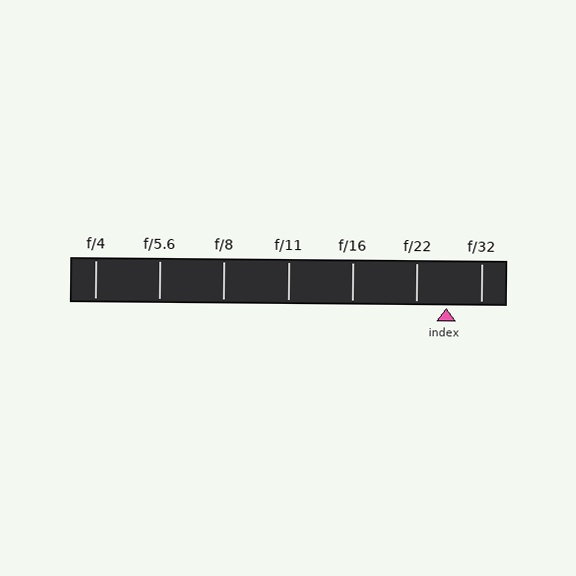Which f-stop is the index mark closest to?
The index mark is closest to f/22.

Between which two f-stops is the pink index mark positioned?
The index mark is between f/22 and f/32.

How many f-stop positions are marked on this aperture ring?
There are 7 f-stop positions marked.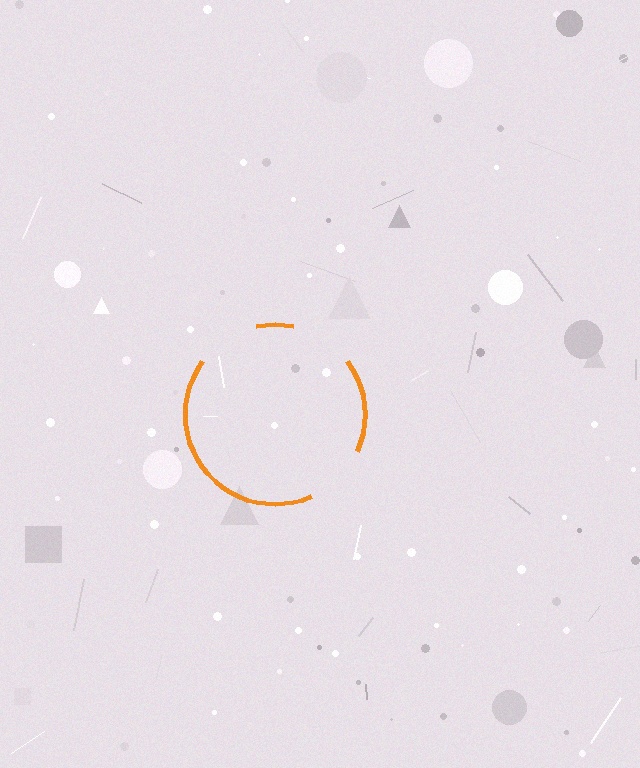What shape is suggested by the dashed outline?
The dashed outline suggests a circle.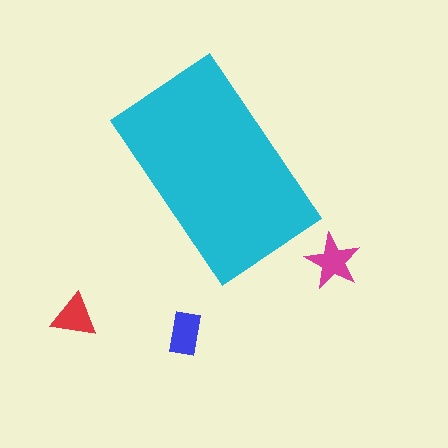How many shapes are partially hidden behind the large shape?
0 shapes are partially hidden.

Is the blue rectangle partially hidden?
No, the blue rectangle is fully visible.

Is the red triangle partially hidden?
No, the red triangle is fully visible.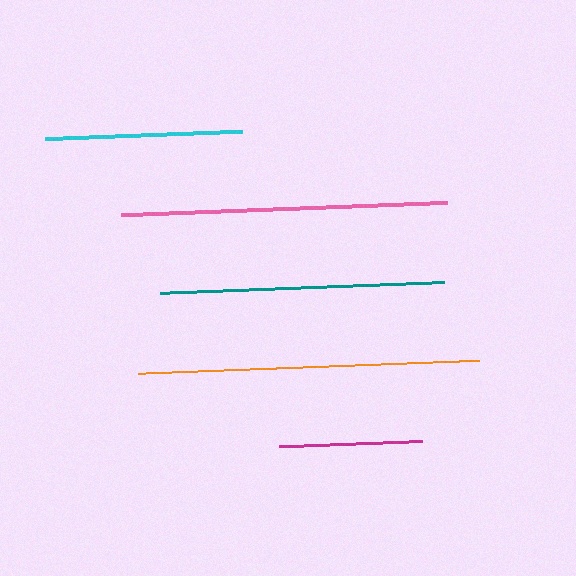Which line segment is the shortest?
The magenta line is the shortest at approximately 143 pixels.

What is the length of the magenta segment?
The magenta segment is approximately 143 pixels long.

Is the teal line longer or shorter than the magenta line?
The teal line is longer than the magenta line.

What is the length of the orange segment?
The orange segment is approximately 341 pixels long.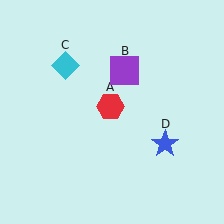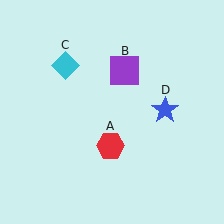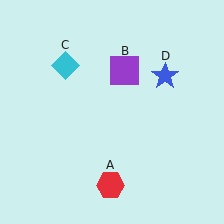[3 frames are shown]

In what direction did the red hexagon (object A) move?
The red hexagon (object A) moved down.